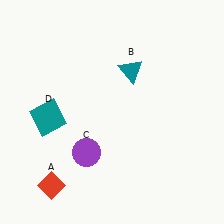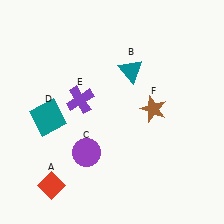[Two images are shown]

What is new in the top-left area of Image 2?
A purple cross (E) was added in the top-left area of Image 2.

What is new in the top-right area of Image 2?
A brown star (F) was added in the top-right area of Image 2.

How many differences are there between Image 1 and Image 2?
There are 2 differences between the two images.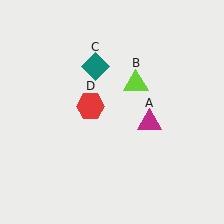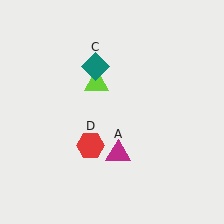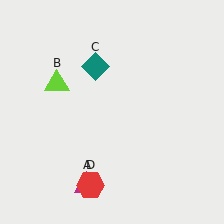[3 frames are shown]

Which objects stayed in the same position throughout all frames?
Teal diamond (object C) remained stationary.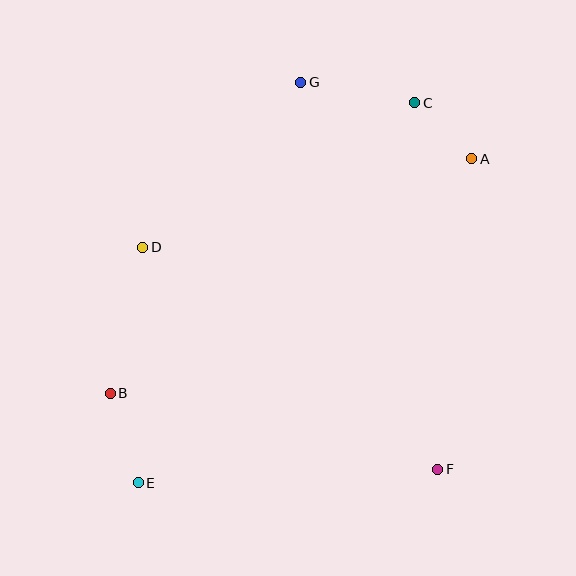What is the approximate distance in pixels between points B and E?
The distance between B and E is approximately 94 pixels.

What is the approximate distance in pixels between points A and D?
The distance between A and D is approximately 341 pixels.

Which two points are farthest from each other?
Points C and E are farthest from each other.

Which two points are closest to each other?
Points A and C are closest to each other.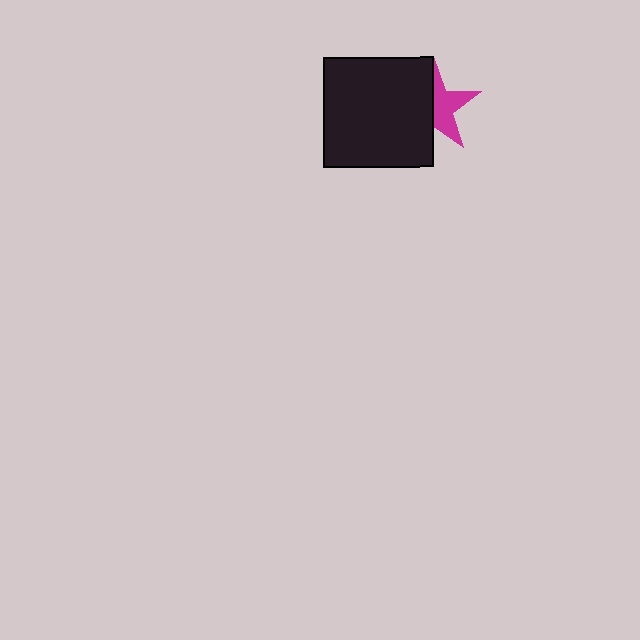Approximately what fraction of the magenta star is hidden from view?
Roughly 52% of the magenta star is hidden behind the black square.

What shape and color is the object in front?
The object in front is a black square.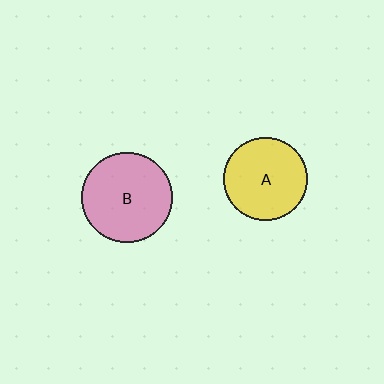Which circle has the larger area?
Circle B (pink).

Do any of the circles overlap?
No, none of the circles overlap.